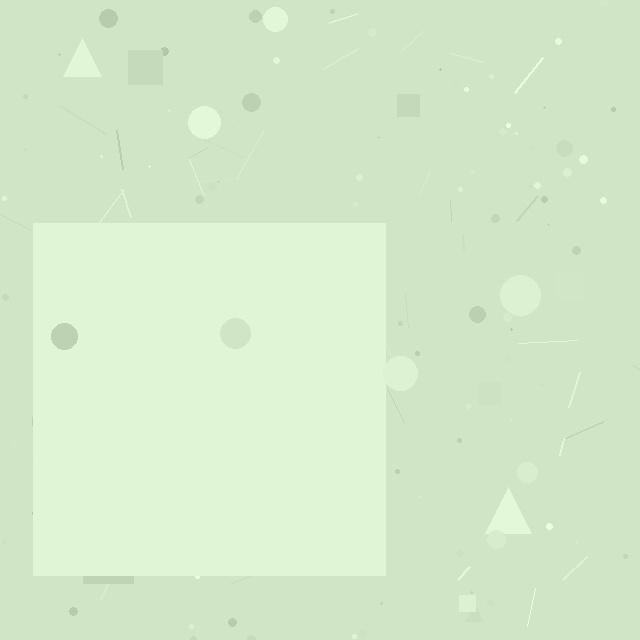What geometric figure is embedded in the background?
A square is embedded in the background.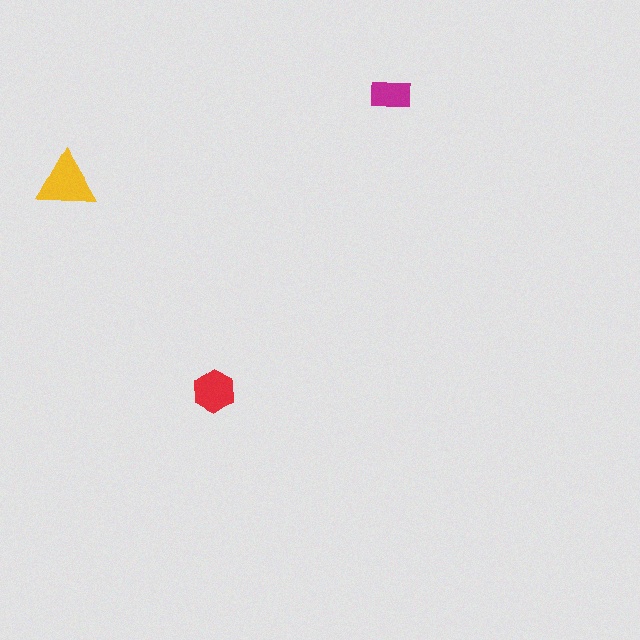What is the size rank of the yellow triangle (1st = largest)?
1st.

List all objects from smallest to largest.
The magenta rectangle, the red hexagon, the yellow triangle.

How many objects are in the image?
There are 3 objects in the image.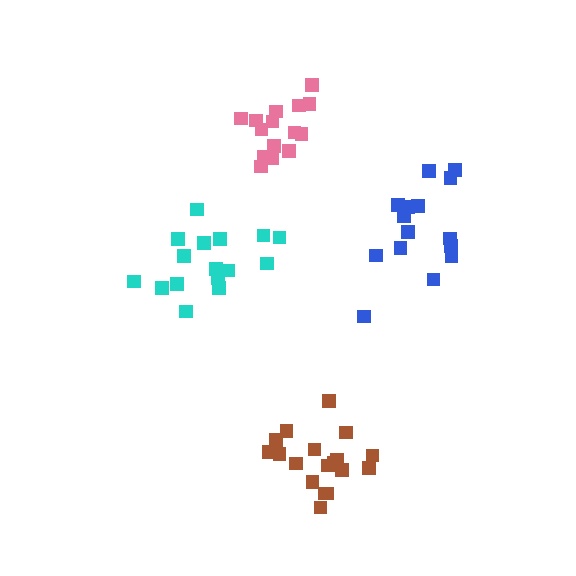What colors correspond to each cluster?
The clusters are colored: blue, brown, cyan, pink.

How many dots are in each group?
Group 1: 15 dots, Group 2: 18 dots, Group 3: 16 dots, Group 4: 15 dots (64 total).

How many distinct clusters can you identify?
There are 4 distinct clusters.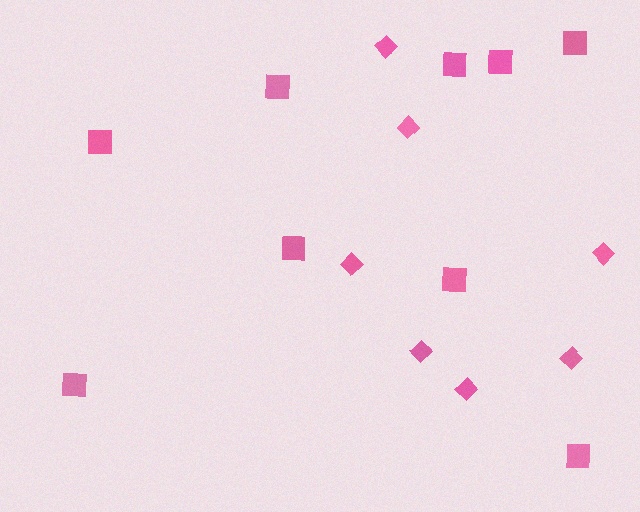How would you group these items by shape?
There are 2 groups: one group of diamonds (7) and one group of squares (9).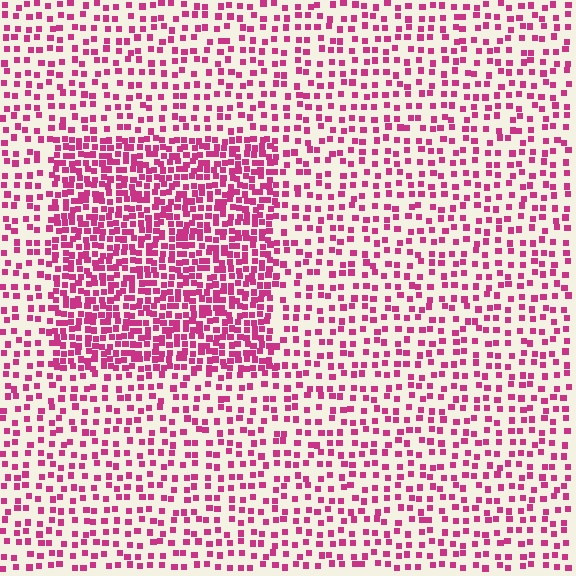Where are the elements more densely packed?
The elements are more densely packed inside the rectangle boundary.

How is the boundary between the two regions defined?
The boundary is defined by a change in element density (approximately 2.2x ratio). All elements are the same color, size, and shape.